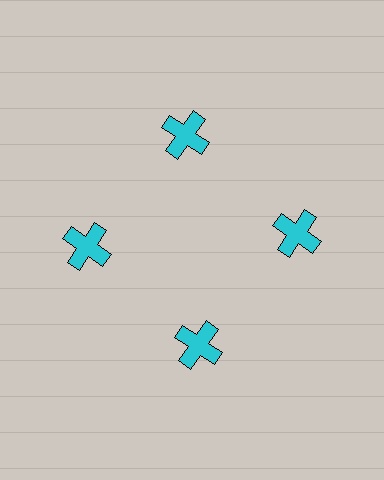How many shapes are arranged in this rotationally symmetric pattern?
There are 4 shapes, arranged in 4 groups of 1.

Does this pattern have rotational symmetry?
Yes, this pattern has 4-fold rotational symmetry. It looks the same after rotating 90 degrees around the center.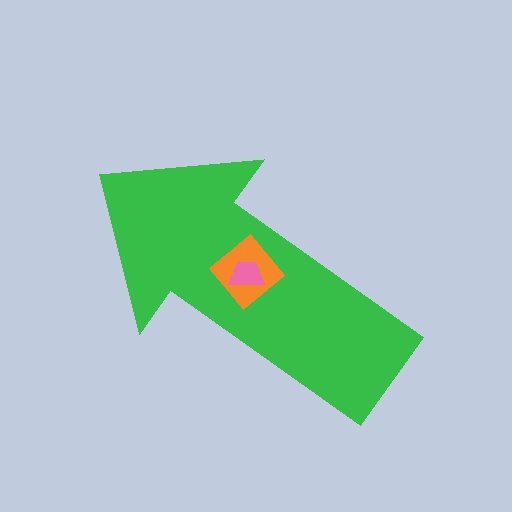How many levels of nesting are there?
3.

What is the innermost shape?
The pink trapezoid.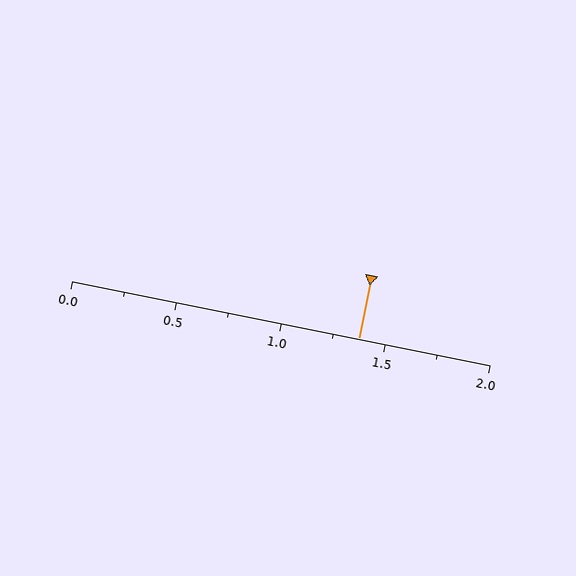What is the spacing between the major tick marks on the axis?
The major ticks are spaced 0.5 apart.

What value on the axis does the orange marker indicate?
The marker indicates approximately 1.38.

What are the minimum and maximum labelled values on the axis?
The axis runs from 0.0 to 2.0.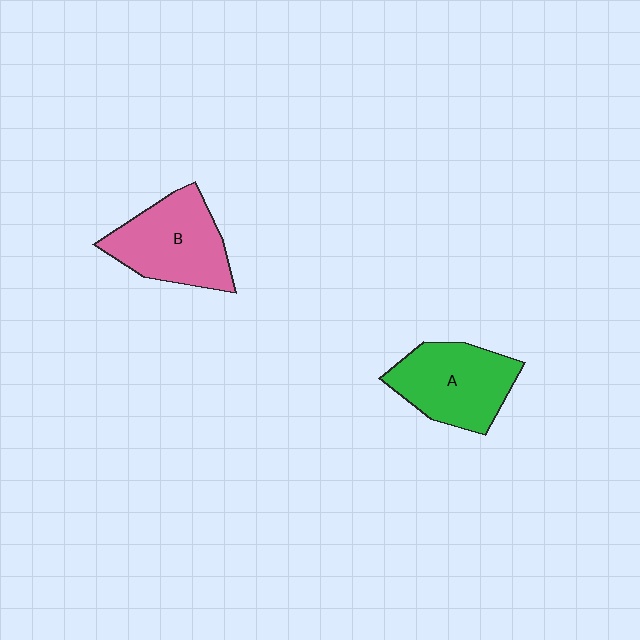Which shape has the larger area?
Shape B (pink).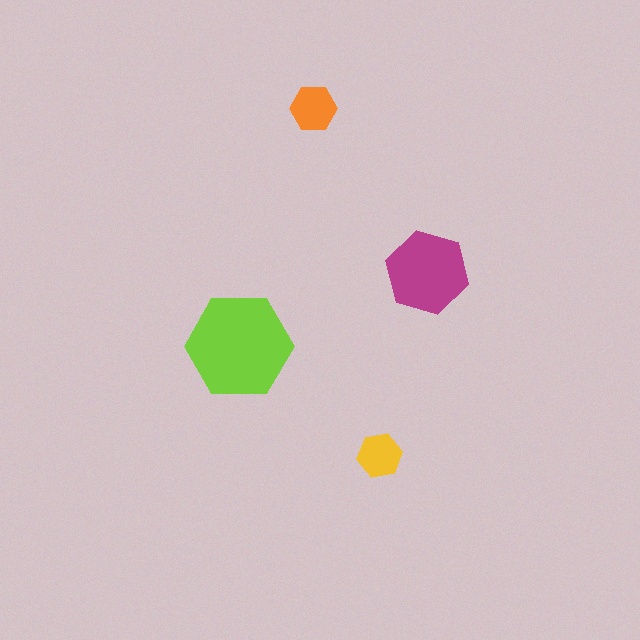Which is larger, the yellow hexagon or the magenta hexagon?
The magenta one.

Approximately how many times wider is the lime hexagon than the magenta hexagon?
About 1.5 times wider.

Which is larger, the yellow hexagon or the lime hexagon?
The lime one.